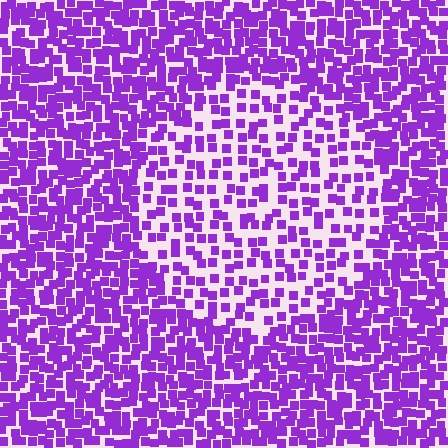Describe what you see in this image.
The image contains small purple elements arranged at two different densities. A circle-shaped region is visible where the elements are less densely packed than the surrounding area.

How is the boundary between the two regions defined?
The boundary is defined by a change in element density (approximately 2.0x ratio). All elements are the same color, size, and shape.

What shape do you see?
I see a circle.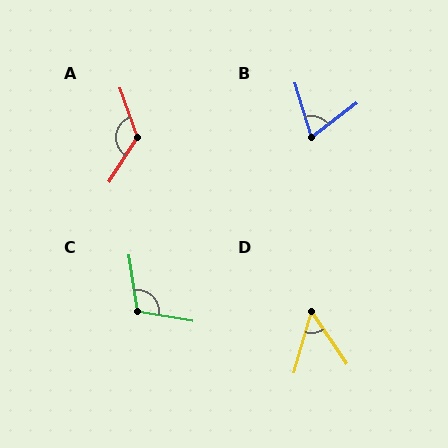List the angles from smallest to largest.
D (50°), B (70°), C (109°), A (128°).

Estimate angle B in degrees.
Approximately 70 degrees.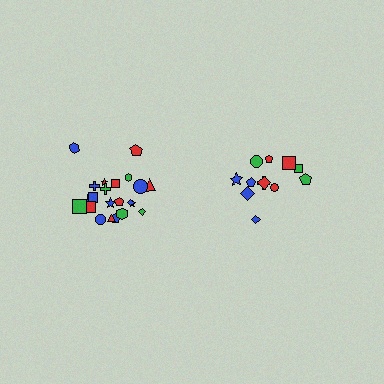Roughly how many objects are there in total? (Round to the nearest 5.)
Roughly 35 objects in total.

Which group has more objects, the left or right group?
The left group.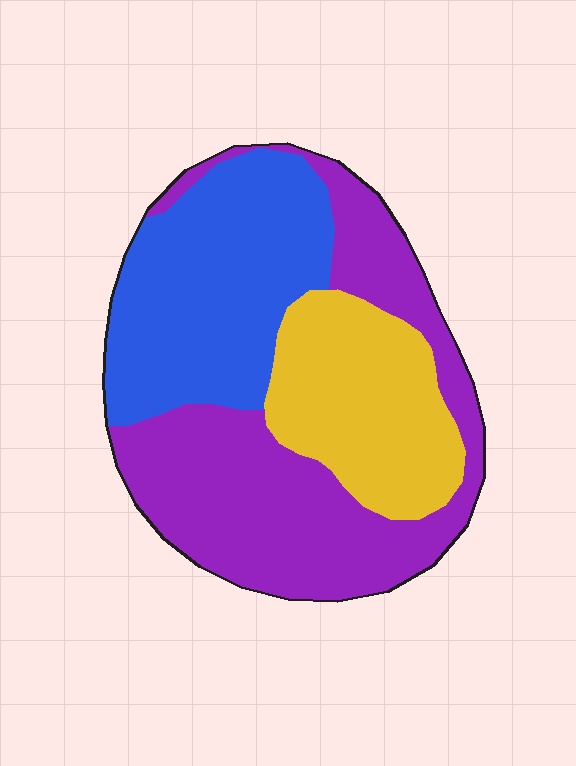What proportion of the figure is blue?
Blue covers around 35% of the figure.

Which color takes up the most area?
Purple, at roughly 45%.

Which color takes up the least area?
Yellow, at roughly 25%.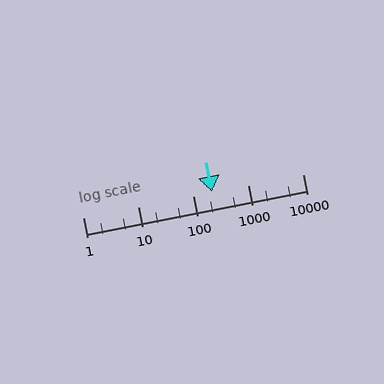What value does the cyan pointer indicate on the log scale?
The pointer indicates approximately 220.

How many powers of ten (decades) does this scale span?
The scale spans 4 decades, from 1 to 10000.